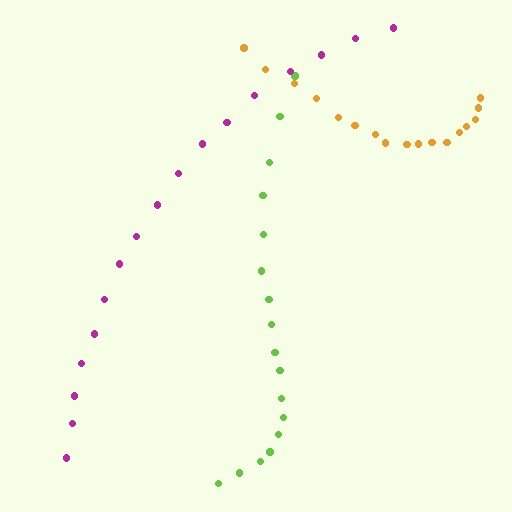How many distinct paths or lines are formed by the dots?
There are 3 distinct paths.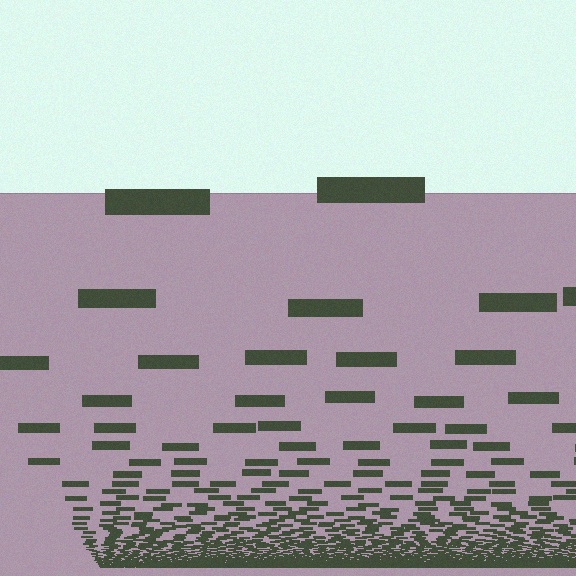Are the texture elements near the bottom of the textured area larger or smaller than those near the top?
Smaller. The gradient is inverted — elements near the bottom are smaller and denser.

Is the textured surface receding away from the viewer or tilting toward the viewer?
The surface appears to tilt toward the viewer. Texture elements get larger and sparser toward the top.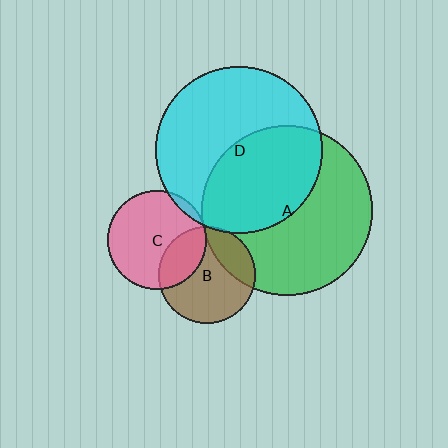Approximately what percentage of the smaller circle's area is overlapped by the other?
Approximately 5%.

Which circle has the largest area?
Circle A (green).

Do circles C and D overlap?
Yes.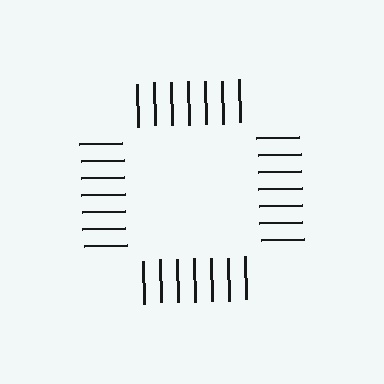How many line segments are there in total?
28 — 7 along each of the 4 edges.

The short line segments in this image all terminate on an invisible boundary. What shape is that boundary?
An illusory square — the line segments terminate on its edges but no continuous stroke is drawn.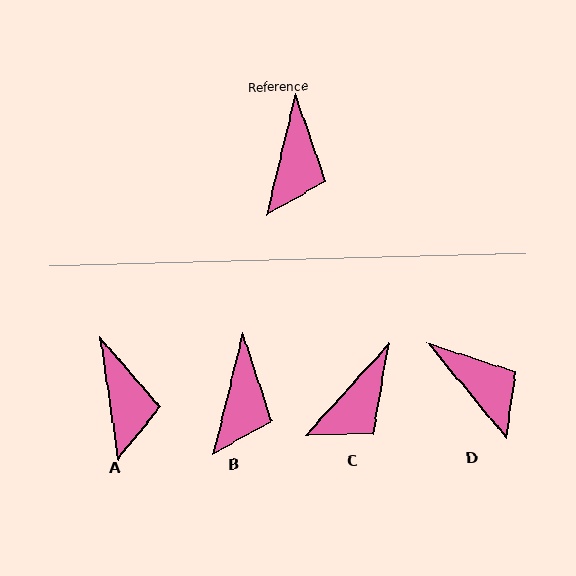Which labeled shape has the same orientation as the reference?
B.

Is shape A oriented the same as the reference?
No, it is off by about 22 degrees.